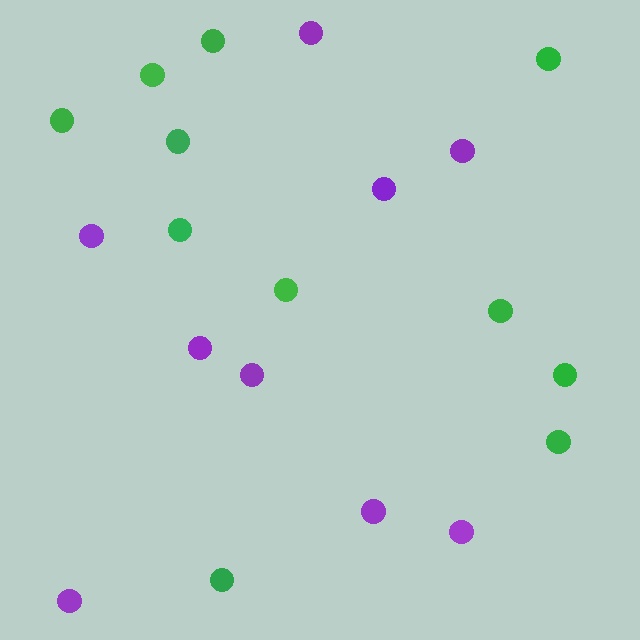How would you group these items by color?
There are 2 groups: one group of green circles (11) and one group of purple circles (9).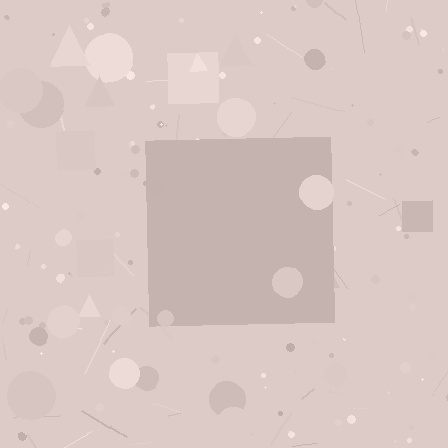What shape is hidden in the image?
A square is hidden in the image.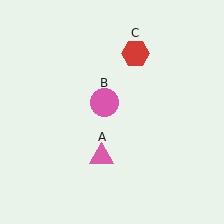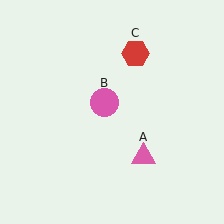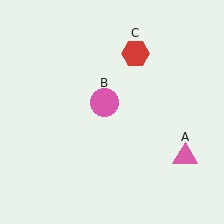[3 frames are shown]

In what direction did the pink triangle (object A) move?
The pink triangle (object A) moved right.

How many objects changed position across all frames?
1 object changed position: pink triangle (object A).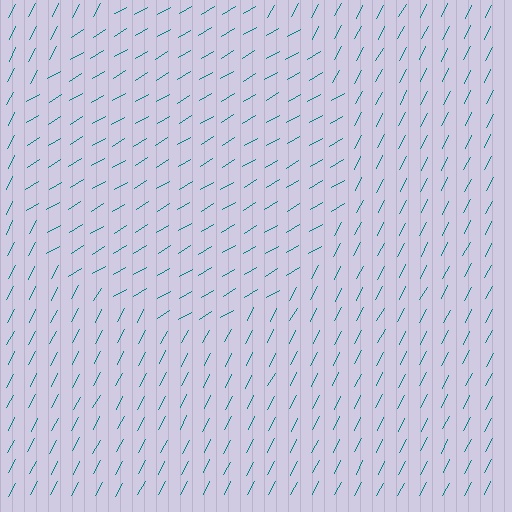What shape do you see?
I see a circle.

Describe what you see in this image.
The image is filled with small teal line segments. A circle region in the image has lines oriented differently from the surrounding lines, creating a visible texture boundary.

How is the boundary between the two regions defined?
The boundary is defined purely by a change in line orientation (approximately 32 degrees difference). All lines are the same color and thickness.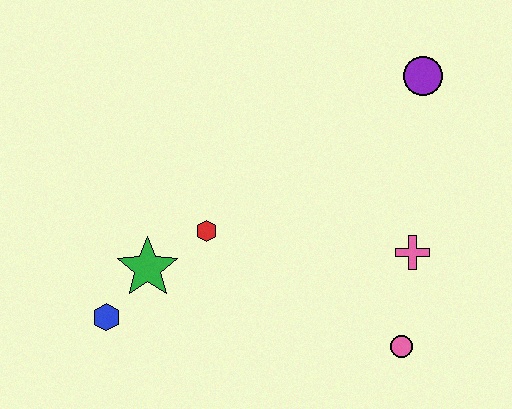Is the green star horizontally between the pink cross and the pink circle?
No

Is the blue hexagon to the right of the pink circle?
No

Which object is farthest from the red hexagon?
The purple circle is farthest from the red hexagon.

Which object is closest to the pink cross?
The pink circle is closest to the pink cross.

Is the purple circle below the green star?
No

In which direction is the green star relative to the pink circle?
The green star is to the left of the pink circle.